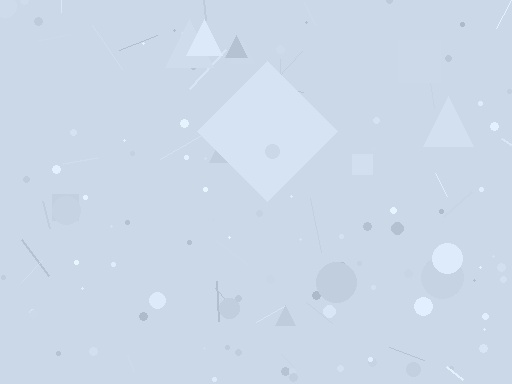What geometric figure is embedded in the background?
A diamond is embedded in the background.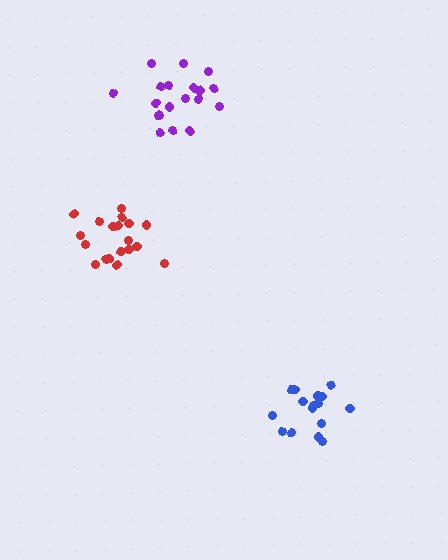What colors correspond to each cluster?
The clusters are colored: red, blue, purple.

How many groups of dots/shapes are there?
There are 3 groups.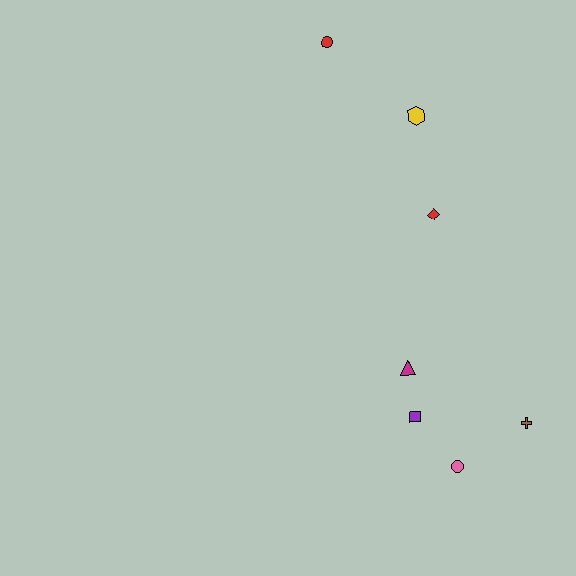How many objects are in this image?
There are 7 objects.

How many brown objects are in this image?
There is 1 brown object.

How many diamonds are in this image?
There is 1 diamond.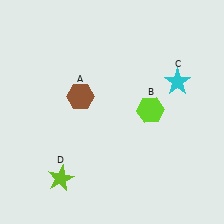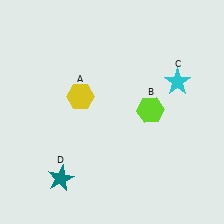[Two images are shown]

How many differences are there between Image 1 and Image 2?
There are 2 differences between the two images.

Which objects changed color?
A changed from brown to yellow. D changed from lime to teal.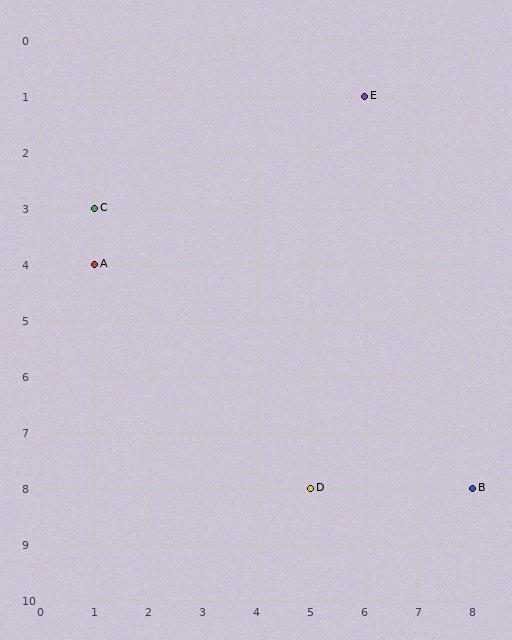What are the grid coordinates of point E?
Point E is at grid coordinates (6, 1).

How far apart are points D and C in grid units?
Points D and C are 4 columns and 5 rows apart (about 6.4 grid units diagonally).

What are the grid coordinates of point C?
Point C is at grid coordinates (1, 3).